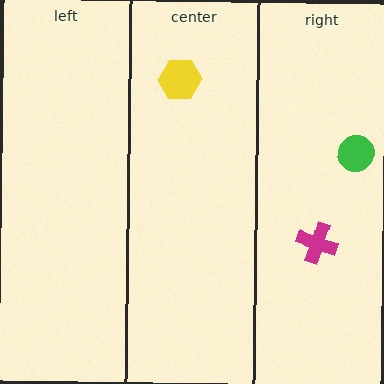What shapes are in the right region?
The green circle, the magenta cross.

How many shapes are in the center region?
1.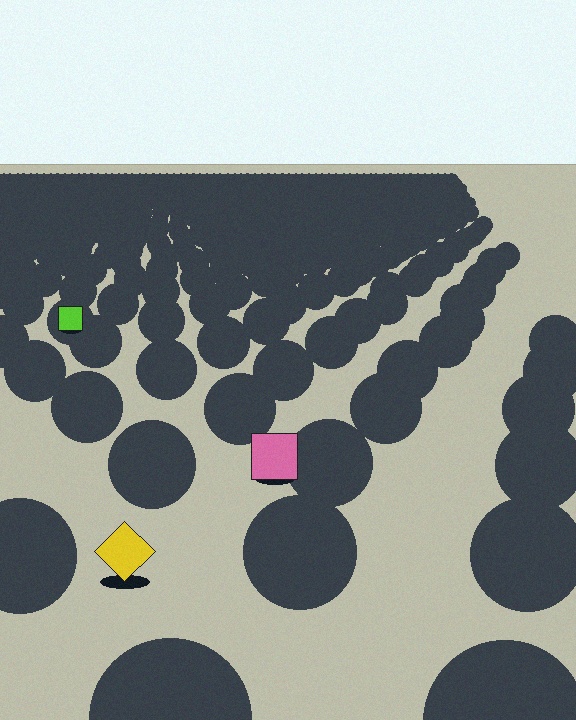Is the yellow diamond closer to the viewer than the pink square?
Yes. The yellow diamond is closer — you can tell from the texture gradient: the ground texture is coarser near it.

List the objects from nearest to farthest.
From nearest to farthest: the yellow diamond, the pink square, the lime square.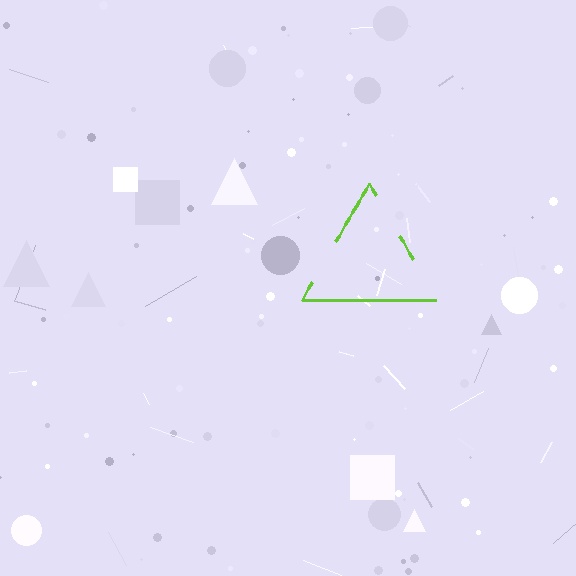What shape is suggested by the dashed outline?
The dashed outline suggests a triangle.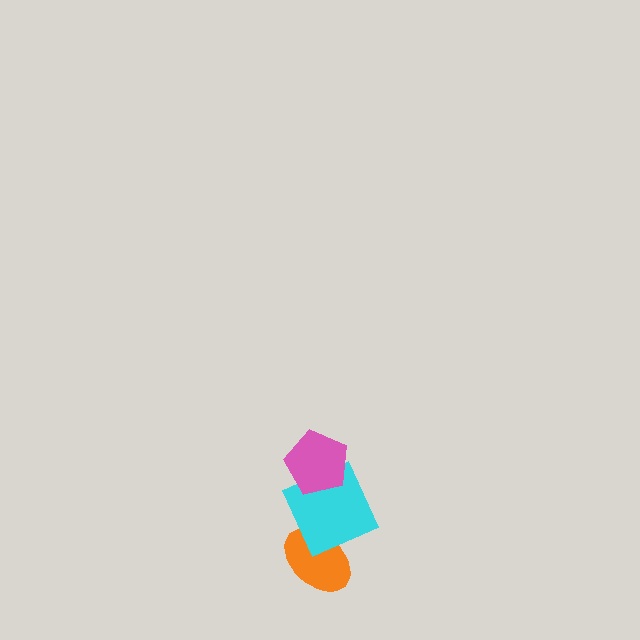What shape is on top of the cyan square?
The pink pentagon is on top of the cyan square.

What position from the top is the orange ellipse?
The orange ellipse is 3rd from the top.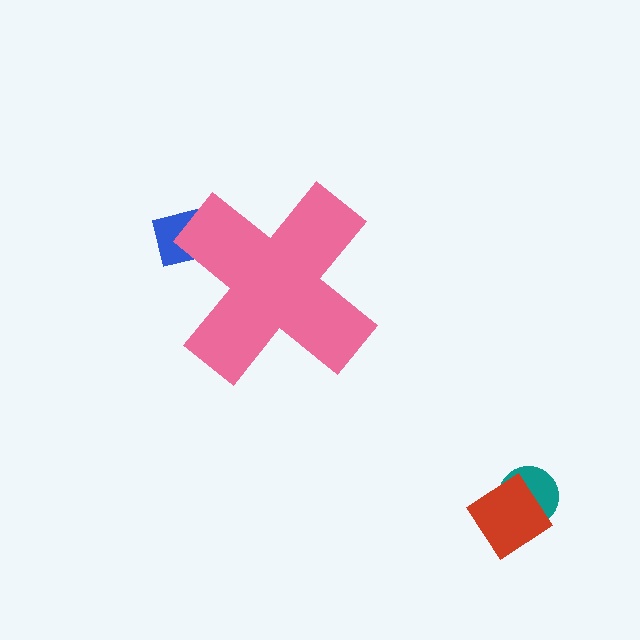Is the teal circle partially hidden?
No, the teal circle is fully visible.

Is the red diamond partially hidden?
No, the red diamond is fully visible.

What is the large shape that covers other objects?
A pink cross.